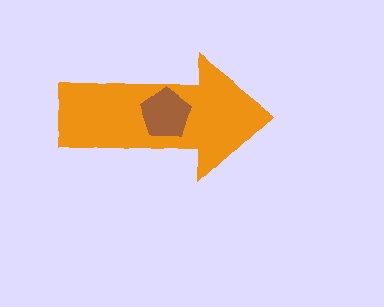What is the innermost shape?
The brown pentagon.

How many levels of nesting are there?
2.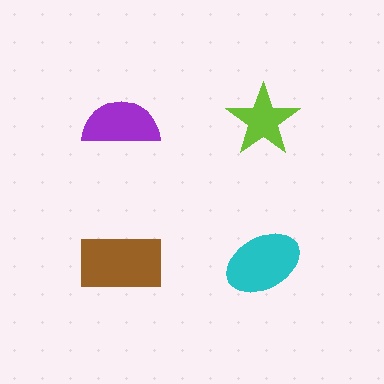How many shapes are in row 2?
2 shapes.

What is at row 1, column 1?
A purple semicircle.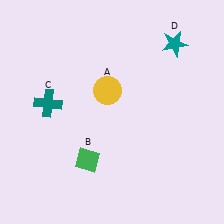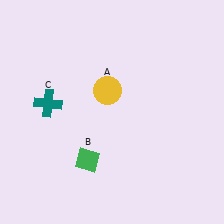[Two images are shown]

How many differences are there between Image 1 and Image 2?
There is 1 difference between the two images.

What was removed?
The teal star (D) was removed in Image 2.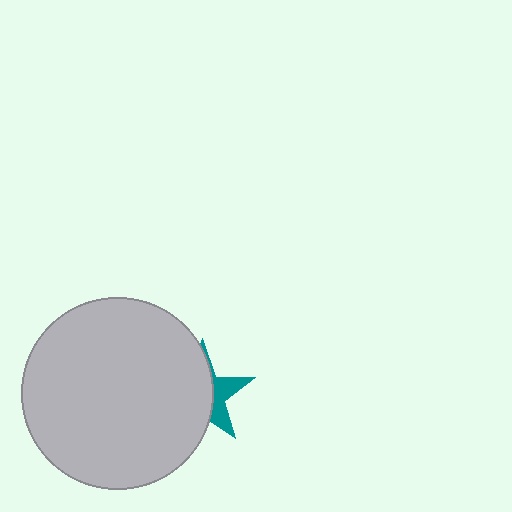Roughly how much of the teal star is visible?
A small part of it is visible (roughly 34%).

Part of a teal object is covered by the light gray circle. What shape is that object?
It is a star.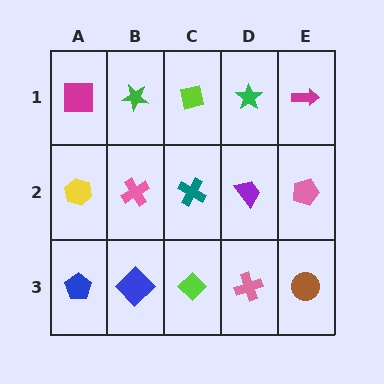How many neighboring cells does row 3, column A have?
2.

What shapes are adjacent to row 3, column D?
A purple trapezoid (row 2, column D), a lime diamond (row 3, column C), a brown circle (row 3, column E).